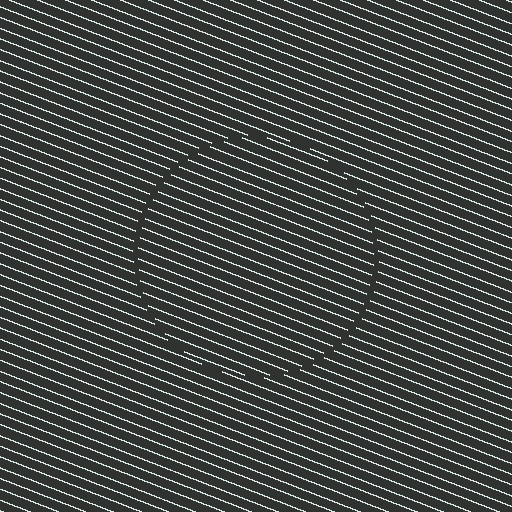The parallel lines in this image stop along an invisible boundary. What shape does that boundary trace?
An illusory circle. The interior of the shape contains the same grating, shifted by half a period — the contour is defined by the phase discontinuity where line-ends from the inner and outer gratings abut.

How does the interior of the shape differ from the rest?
The interior of the shape contains the same grating, shifted by half a period — the contour is defined by the phase discontinuity where line-ends from the inner and outer gratings abut.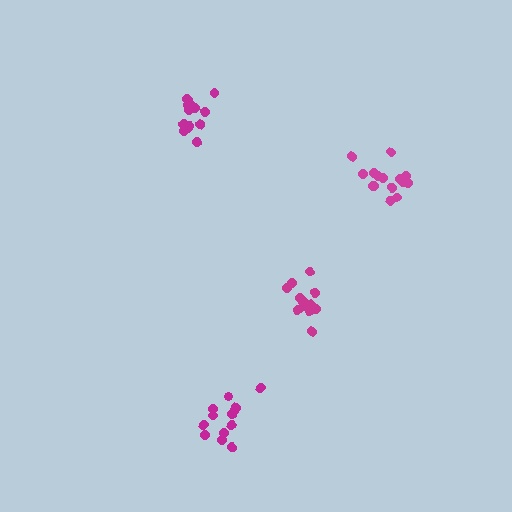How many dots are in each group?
Group 1: 14 dots, Group 2: 15 dots, Group 3: 13 dots, Group 4: 15 dots (57 total).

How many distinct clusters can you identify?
There are 4 distinct clusters.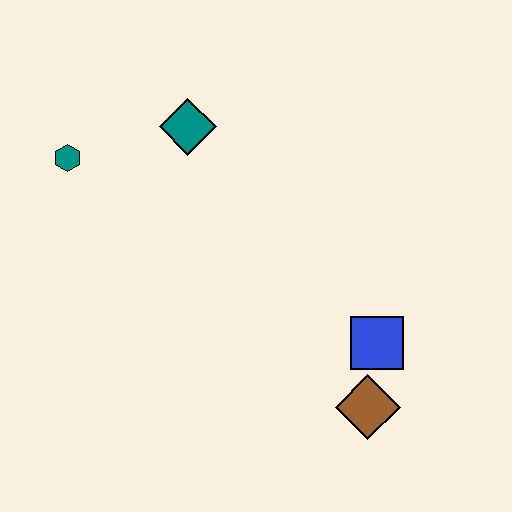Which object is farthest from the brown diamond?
The teal hexagon is farthest from the brown diamond.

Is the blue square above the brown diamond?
Yes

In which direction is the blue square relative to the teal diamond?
The blue square is below the teal diamond.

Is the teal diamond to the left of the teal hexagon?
No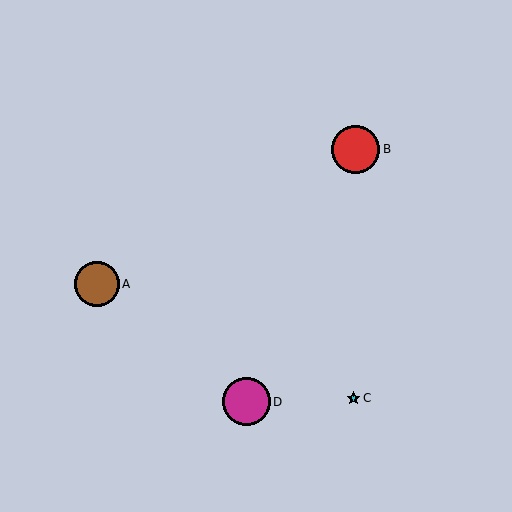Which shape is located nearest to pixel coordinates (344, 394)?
The cyan star (labeled C) at (354, 398) is nearest to that location.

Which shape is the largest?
The red circle (labeled B) is the largest.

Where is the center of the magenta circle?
The center of the magenta circle is at (246, 402).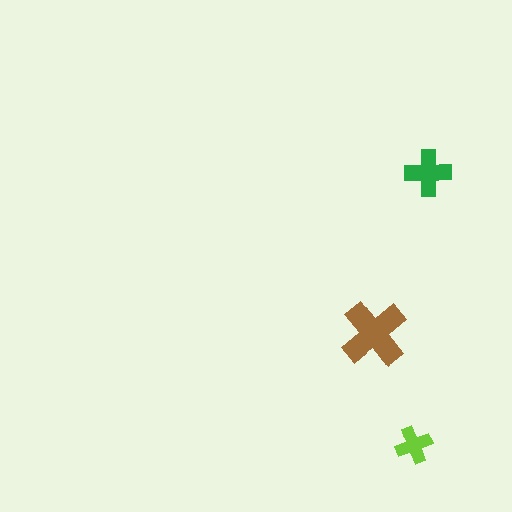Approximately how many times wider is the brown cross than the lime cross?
About 2 times wider.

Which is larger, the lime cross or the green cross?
The green one.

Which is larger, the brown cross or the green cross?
The brown one.